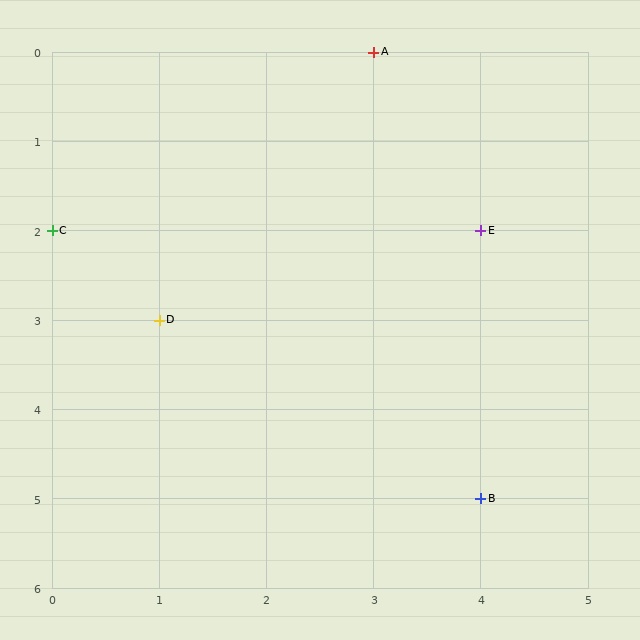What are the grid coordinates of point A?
Point A is at grid coordinates (3, 0).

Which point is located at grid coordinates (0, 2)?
Point C is at (0, 2).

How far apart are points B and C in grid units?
Points B and C are 4 columns and 3 rows apart (about 5.0 grid units diagonally).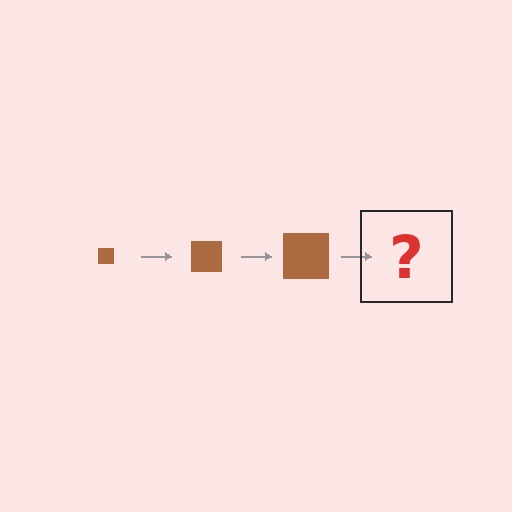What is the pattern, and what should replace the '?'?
The pattern is that the square gets progressively larger each step. The '?' should be a brown square, larger than the previous one.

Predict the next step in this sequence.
The next step is a brown square, larger than the previous one.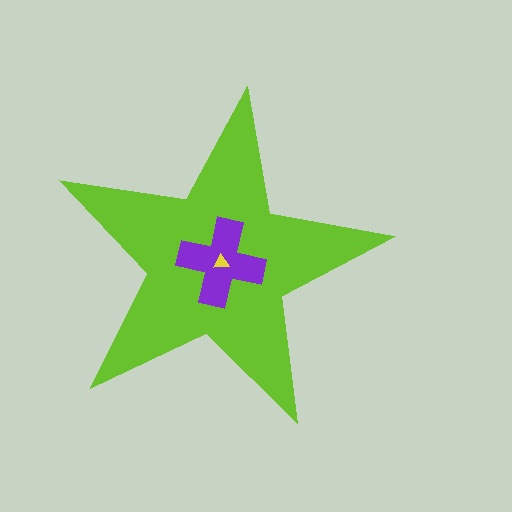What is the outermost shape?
The lime star.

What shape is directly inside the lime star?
The purple cross.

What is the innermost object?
The yellow triangle.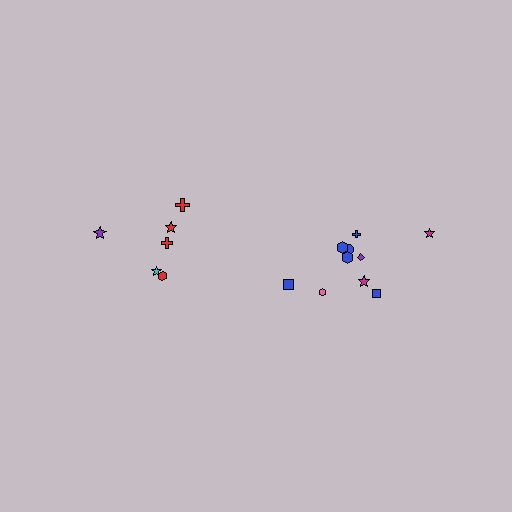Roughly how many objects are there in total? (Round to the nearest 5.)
Roughly 15 objects in total.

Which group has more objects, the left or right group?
The right group.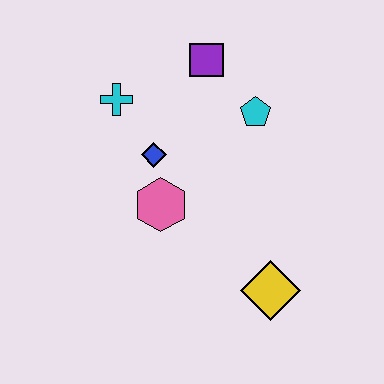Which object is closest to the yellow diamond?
The pink hexagon is closest to the yellow diamond.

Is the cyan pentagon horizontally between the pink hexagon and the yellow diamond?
Yes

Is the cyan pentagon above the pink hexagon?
Yes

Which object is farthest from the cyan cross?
The yellow diamond is farthest from the cyan cross.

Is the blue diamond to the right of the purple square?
No